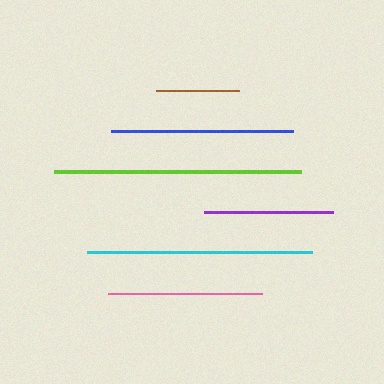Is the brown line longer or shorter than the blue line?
The blue line is longer than the brown line.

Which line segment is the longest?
The lime line is the longest at approximately 247 pixels.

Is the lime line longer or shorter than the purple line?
The lime line is longer than the purple line.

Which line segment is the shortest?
The brown line is the shortest at approximately 83 pixels.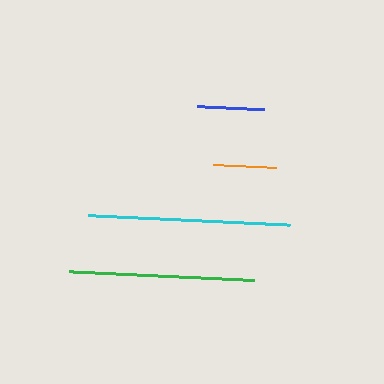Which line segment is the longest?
The cyan line is the longest at approximately 202 pixels.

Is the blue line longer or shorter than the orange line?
The blue line is longer than the orange line.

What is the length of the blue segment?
The blue segment is approximately 67 pixels long.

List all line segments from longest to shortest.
From longest to shortest: cyan, green, blue, orange.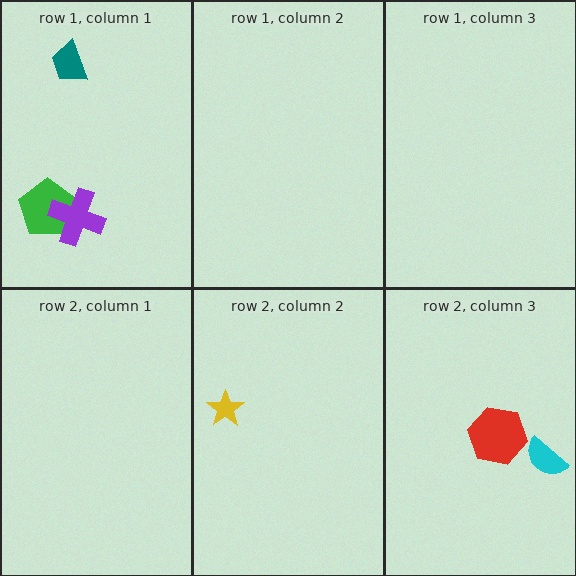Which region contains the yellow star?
The row 2, column 2 region.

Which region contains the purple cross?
The row 1, column 1 region.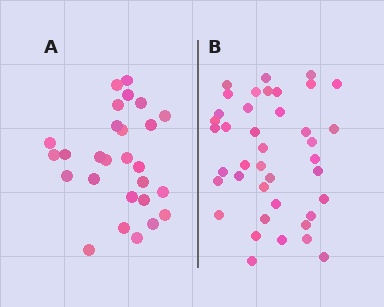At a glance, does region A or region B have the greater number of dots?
Region B (the right region) has more dots.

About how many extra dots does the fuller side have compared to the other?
Region B has approximately 15 more dots than region A.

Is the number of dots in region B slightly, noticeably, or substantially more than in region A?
Region B has substantially more. The ratio is roughly 1.5 to 1.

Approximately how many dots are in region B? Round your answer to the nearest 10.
About 40 dots.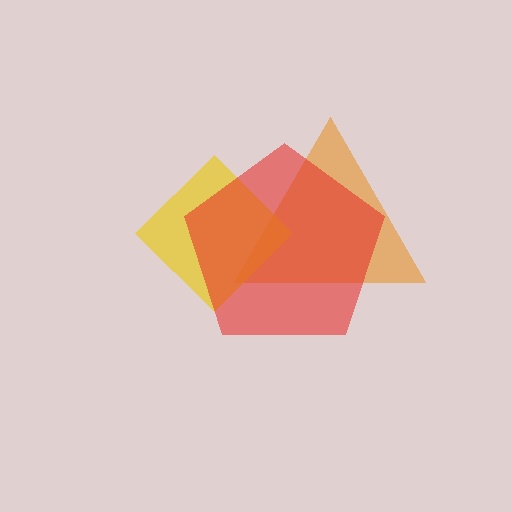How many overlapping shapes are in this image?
There are 3 overlapping shapes in the image.